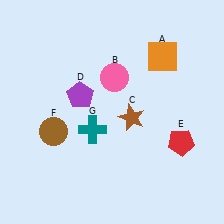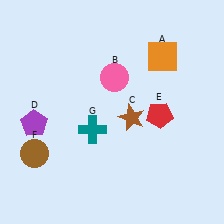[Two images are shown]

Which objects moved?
The objects that moved are: the purple pentagon (D), the red pentagon (E), the brown circle (F).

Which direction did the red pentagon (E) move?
The red pentagon (E) moved up.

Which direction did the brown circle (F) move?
The brown circle (F) moved down.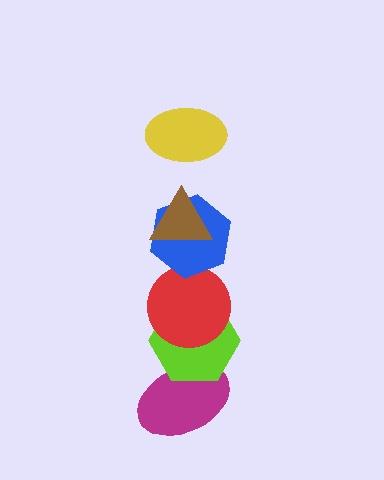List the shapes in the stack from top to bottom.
From top to bottom: the yellow ellipse, the brown triangle, the blue hexagon, the red circle, the lime hexagon, the magenta ellipse.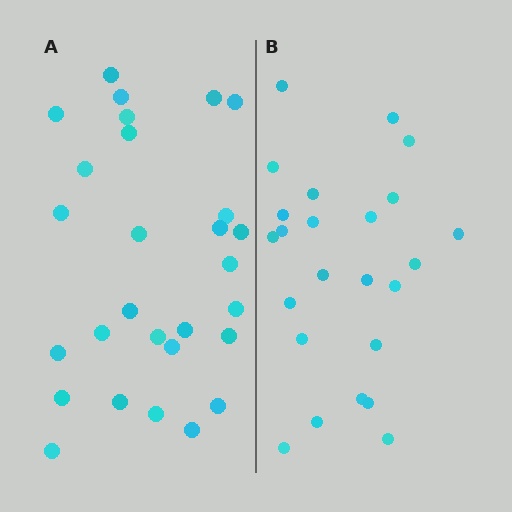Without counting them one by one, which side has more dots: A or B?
Region A (the left region) has more dots.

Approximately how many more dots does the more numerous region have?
Region A has about 4 more dots than region B.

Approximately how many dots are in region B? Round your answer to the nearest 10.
About 20 dots. (The exact count is 24, which rounds to 20.)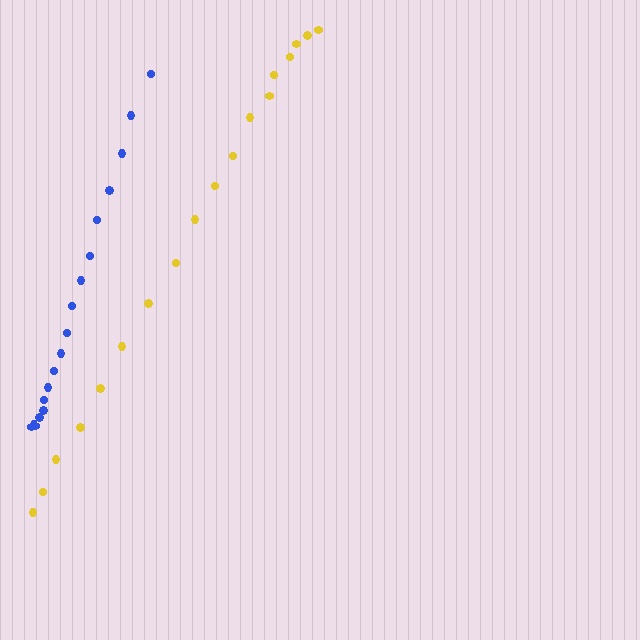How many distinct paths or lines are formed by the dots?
There are 2 distinct paths.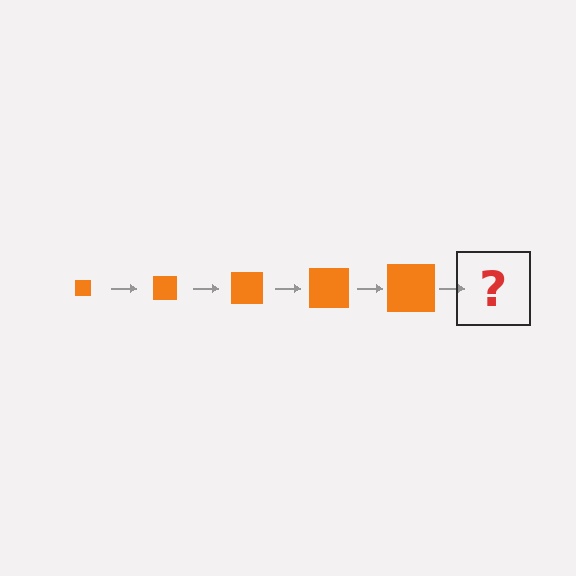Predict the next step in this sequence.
The next step is an orange square, larger than the previous one.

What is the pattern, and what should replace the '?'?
The pattern is that the square gets progressively larger each step. The '?' should be an orange square, larger than the previous one.